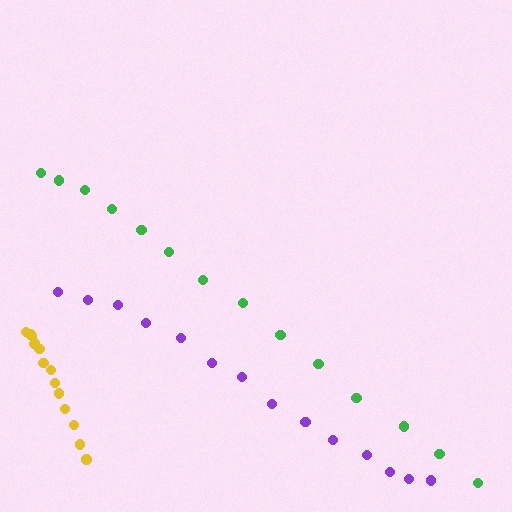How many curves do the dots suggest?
There are 3 distinct paths.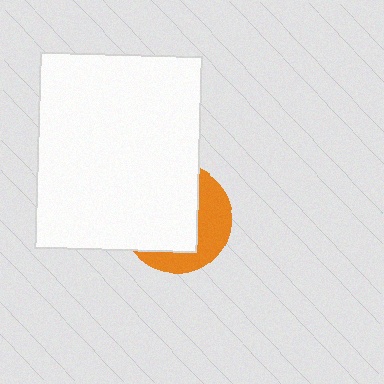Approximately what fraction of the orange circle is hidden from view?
Roughly 64% of the orange circle is hidden behind the white rectangle.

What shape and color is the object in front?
The object in front is a white rectangle.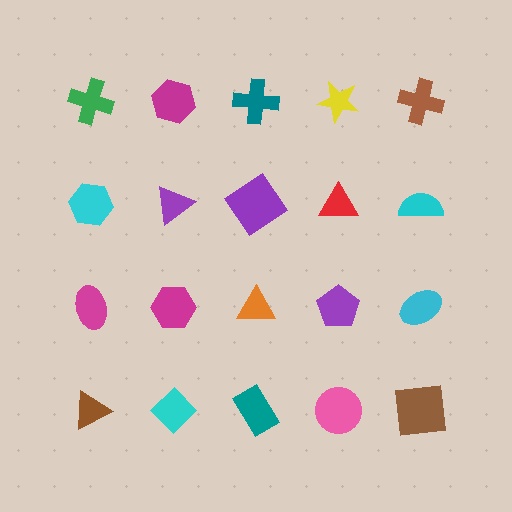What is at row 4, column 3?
A teal rectangle.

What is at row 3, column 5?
A cyan ellipse.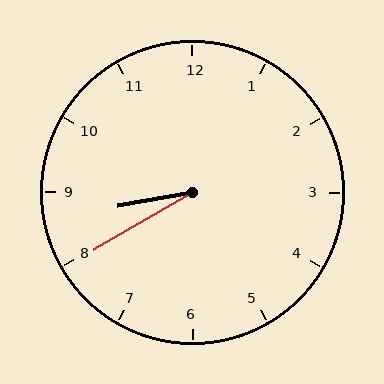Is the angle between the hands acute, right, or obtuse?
It is acute.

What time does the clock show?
8:40.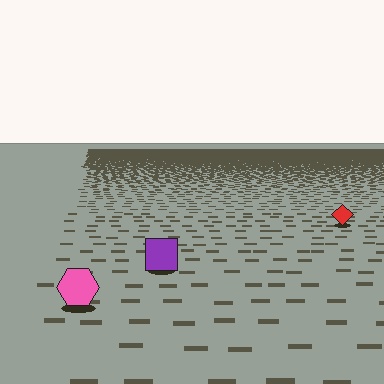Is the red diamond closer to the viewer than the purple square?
No. The purple square is closer — you can tell from the texture gradient: the ground texture is coarser near it.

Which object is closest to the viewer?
The pink hexagon is closest. The texture marks near it are larger and more spread out.